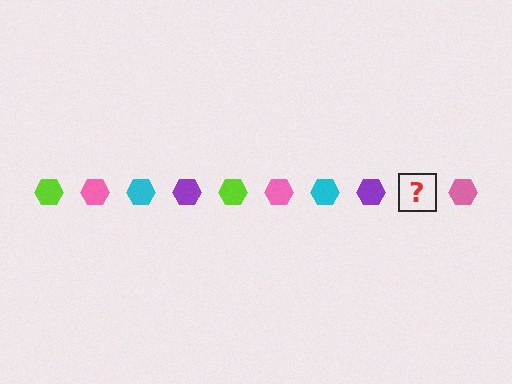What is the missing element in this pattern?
The missing element is a lime hexagon.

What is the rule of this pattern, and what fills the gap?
The rule is that the pattern cycles through lime, pink, cyan, purple hexagons. The gap should be filled with a lime hexagon.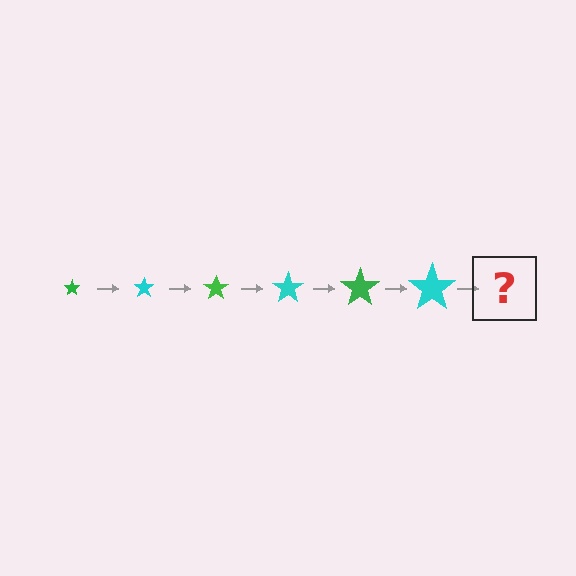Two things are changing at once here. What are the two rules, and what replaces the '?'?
The two rules are that the star grows larger each step and the color cycles through green and cyan. The '?' should be a green star, larger than the previous one.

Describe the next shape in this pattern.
It should be a green star, larger than the previous one.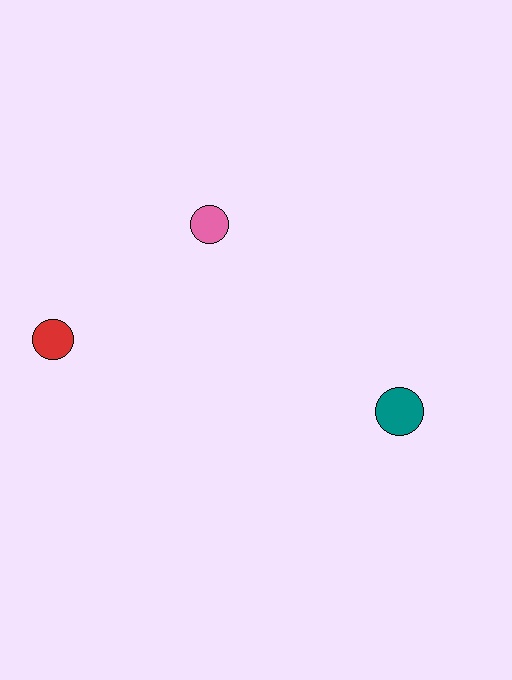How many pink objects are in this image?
There is 1 pink object.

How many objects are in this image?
There are 3 objects.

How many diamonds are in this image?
There are no diamonds.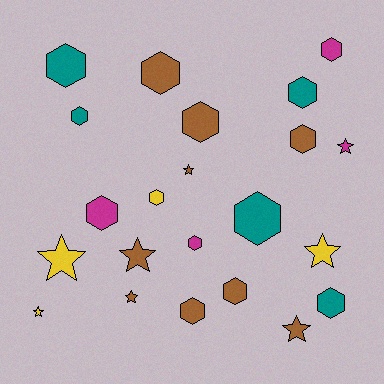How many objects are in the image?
There are 22 objects.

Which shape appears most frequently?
Hexagon, with 14 objects.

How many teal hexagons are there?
There are 5 teal hexagons.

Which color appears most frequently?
Brown, with 9 objects.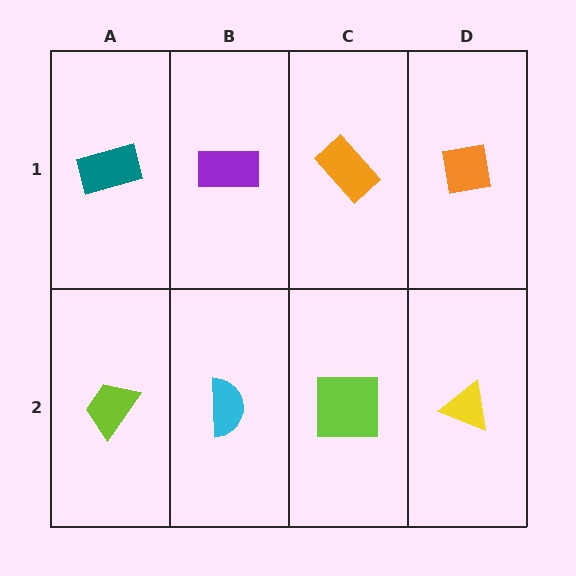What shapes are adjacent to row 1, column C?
A lime square (row 2, column C), a purple rectangle (row 1, column B), an orange square (row 1, column D).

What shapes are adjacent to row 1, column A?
A lime trapezoid (row 2, column A), a purple rectangle (row 1, column B).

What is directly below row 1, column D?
A yellow triangle.